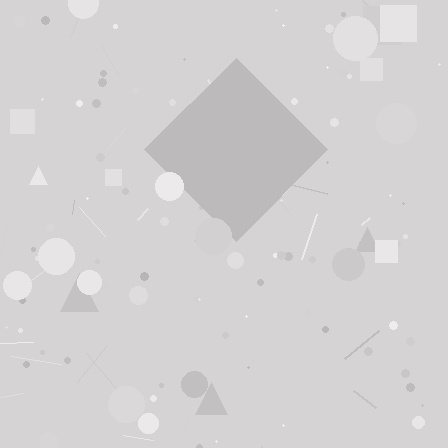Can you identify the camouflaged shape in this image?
The camouflaged shape is a diamond.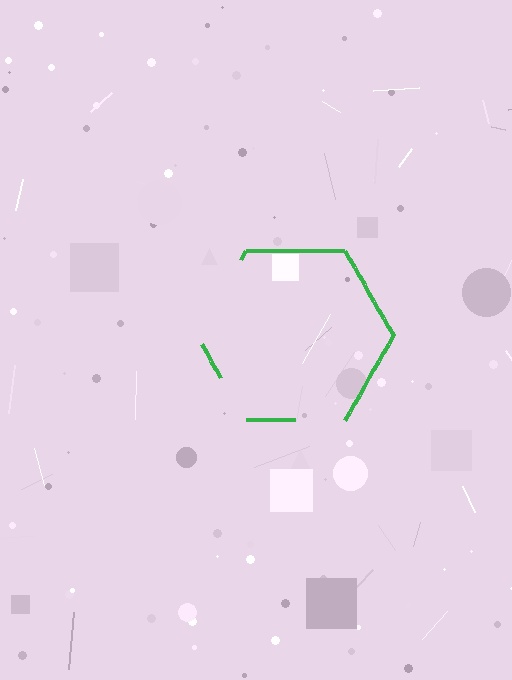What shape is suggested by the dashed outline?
The dashed outline suggests a hexagon.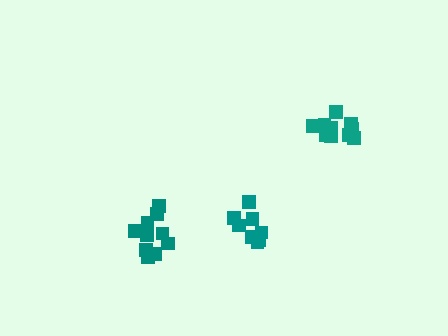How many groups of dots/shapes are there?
There are 3 groups.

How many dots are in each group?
Group 1: 10 dots, Group 2: 8 dots, Group 3: 10 dots (28 total).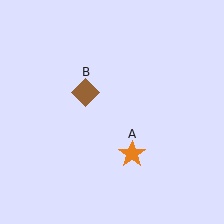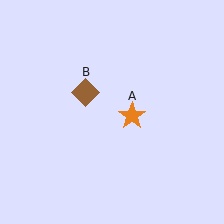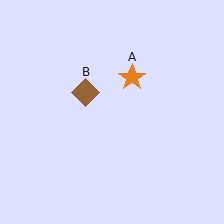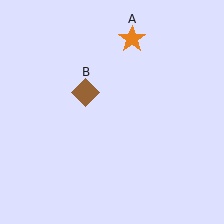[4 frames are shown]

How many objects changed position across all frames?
1 object changed position: orange star (object A).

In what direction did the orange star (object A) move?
The orange star (object A) moved up.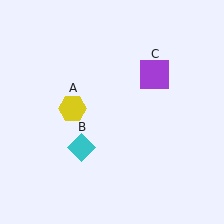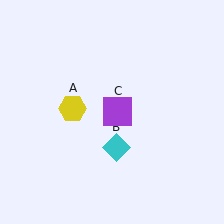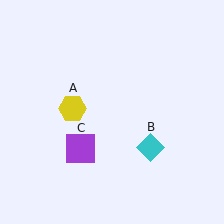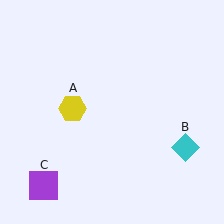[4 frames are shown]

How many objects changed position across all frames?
2 objects changed position: cyan diamond (object B), purple square (object C).